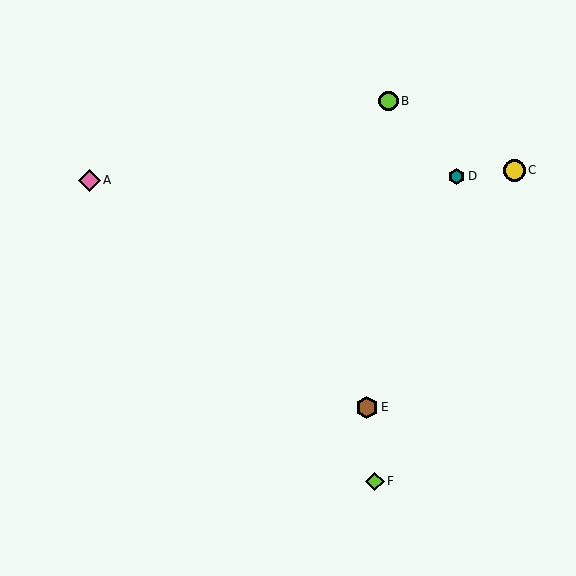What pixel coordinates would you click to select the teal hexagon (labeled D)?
Click at (457, 176) to select the teal hexagon D.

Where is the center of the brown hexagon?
The center of the brown hexagon is at (367, 407).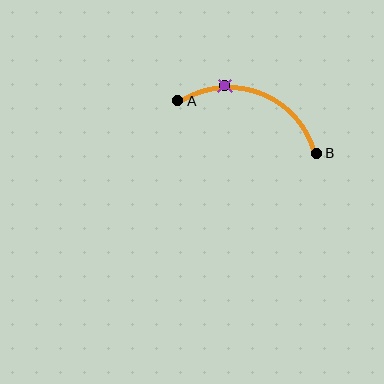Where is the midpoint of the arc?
The arc midpoint is the point on the curve farthest from the straight line joining A and B. It sits above that line.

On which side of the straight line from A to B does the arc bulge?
The arc bulges above the straight line connecting A and B.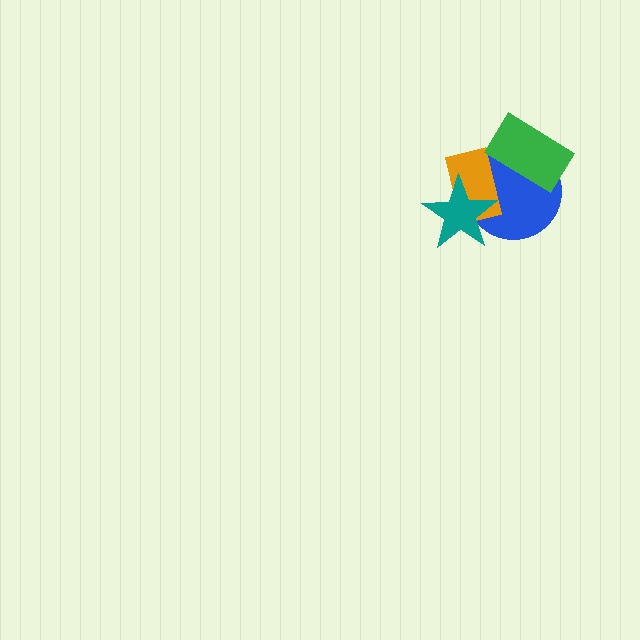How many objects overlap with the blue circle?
3 objects overlap with the blue circle.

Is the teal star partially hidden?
No, no other shape covers it.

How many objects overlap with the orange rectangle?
3 objects overlap with the orange rectangle.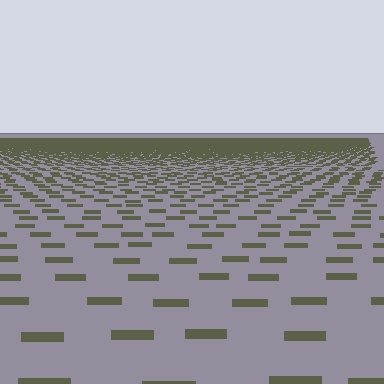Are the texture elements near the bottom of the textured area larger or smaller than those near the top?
Larger. Near the bottom, elements are closer to the viewer and appear at a bigger on-screen size.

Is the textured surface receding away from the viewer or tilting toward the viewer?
The surface is receding away from the viewer. Texture elements get smaller and denser toward the top.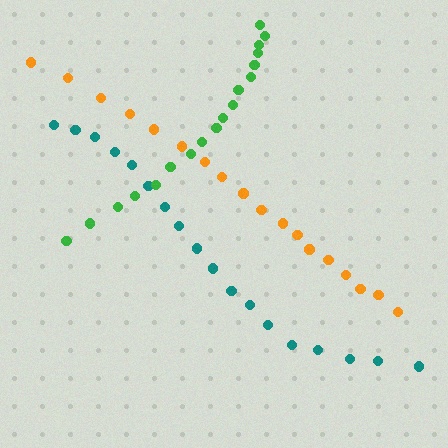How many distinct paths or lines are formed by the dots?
There are 3 distinct paths.